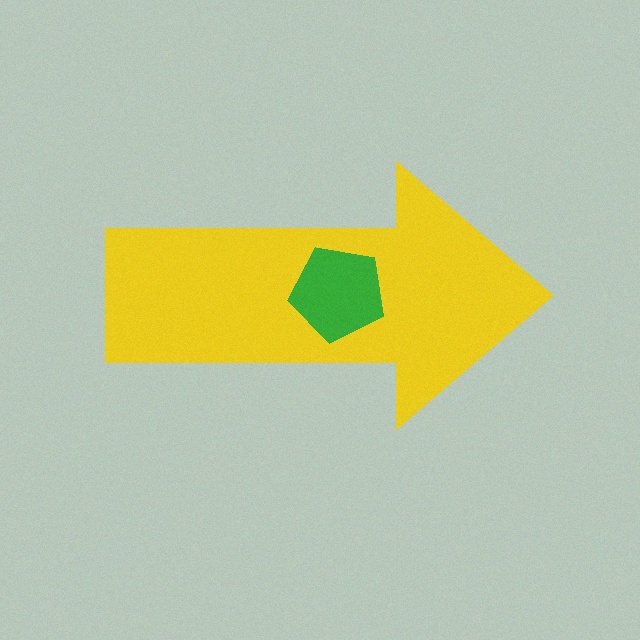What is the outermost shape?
The yellow arrow.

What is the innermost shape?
The green pentagon.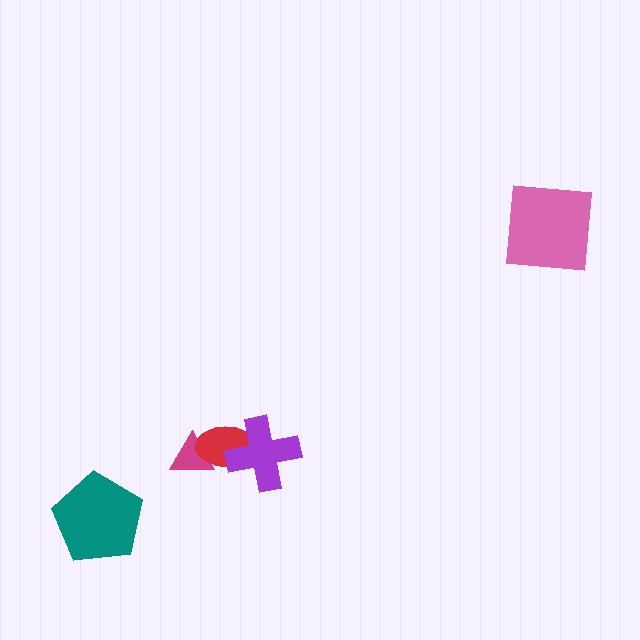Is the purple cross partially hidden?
No, no other shape covers it.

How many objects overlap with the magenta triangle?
1 object overlaps with the magenta triangle.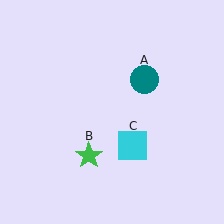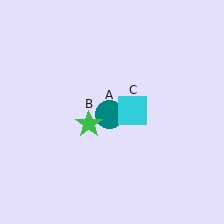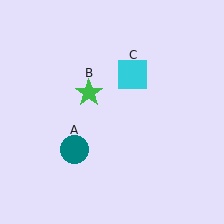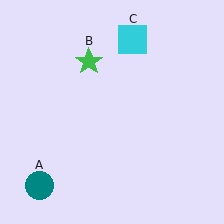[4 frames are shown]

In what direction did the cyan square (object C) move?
The cyan square (object C) moved up.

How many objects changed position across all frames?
3 objects changed position: teal circle (object A), green star (object B), cyan square (object C).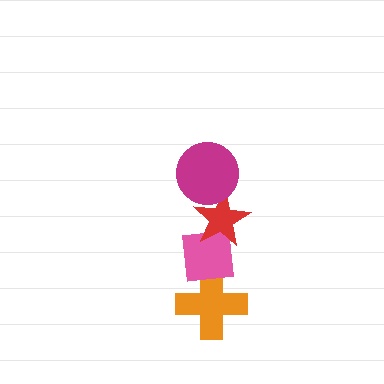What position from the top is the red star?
The red star is 2nd from the top.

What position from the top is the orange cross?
The orange cross is 4th from the top.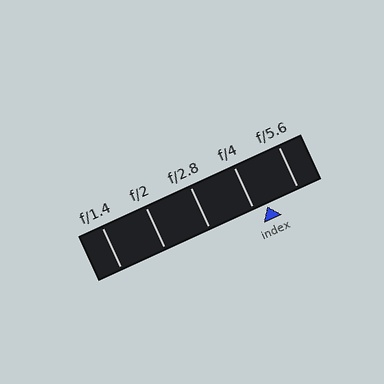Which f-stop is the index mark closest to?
The index mark is closest to f/4.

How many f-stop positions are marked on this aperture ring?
There are 5 f-stop positions marked.